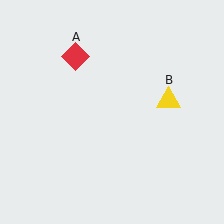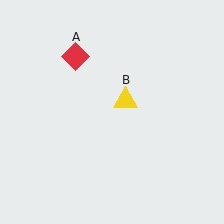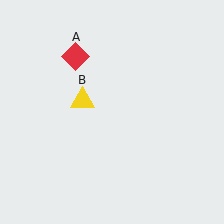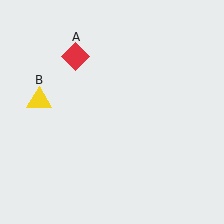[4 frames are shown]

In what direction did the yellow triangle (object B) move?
The yellow triangle (object B) moved left.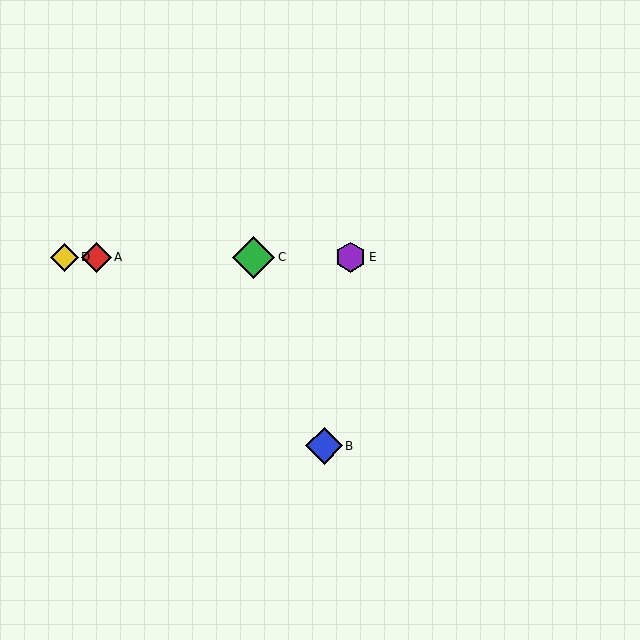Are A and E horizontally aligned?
Yes, both are at y≈257.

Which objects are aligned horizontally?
Objects A, C, D, E are aligned horizontally.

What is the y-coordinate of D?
Object D is at y≈257.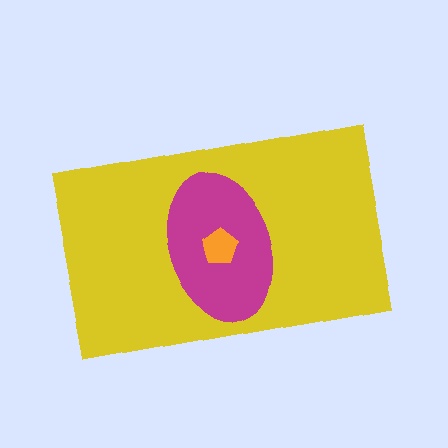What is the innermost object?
The orange pentagon.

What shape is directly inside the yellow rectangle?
The magenta ellipse.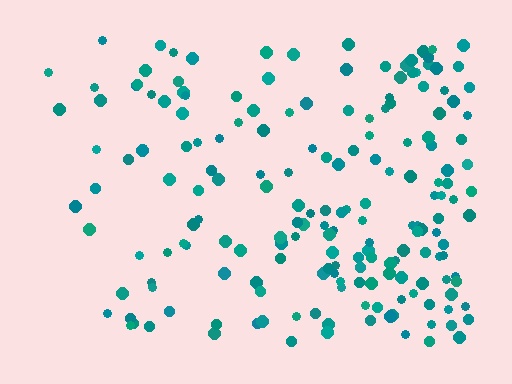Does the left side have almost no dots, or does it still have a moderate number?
Still a moderate number, just noticeably fewer than the right.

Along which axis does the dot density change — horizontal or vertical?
Horizontal.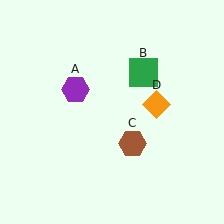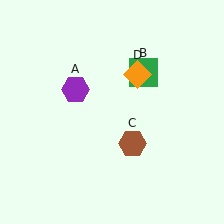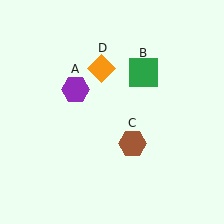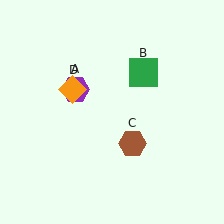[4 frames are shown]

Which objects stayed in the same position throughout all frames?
Purple hexagon (object A) and green square (object B) and brown hexagon (object C) remained stationary.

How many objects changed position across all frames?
1 object changed position: orange diamond (object D).